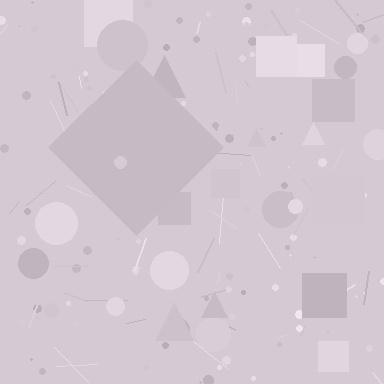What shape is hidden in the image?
A diamond is hidden in the image.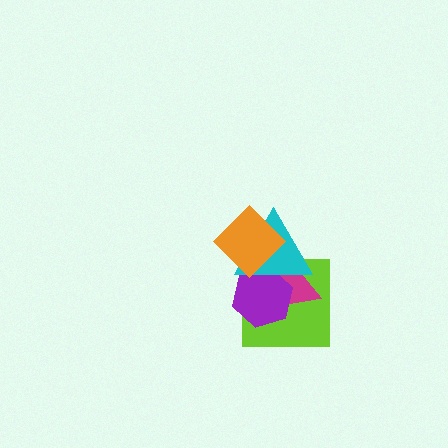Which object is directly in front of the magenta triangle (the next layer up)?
The purple hexagon is directly in front of the magenta triangle.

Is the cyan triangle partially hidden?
Yes, it is partially covered by another shape.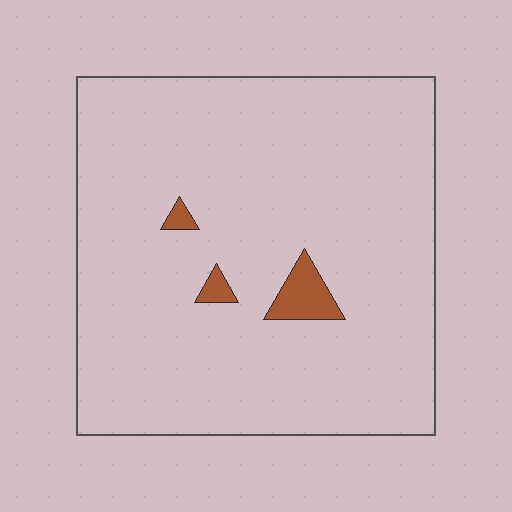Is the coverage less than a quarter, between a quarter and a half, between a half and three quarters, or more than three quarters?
Less than a quarter.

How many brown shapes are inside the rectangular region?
3.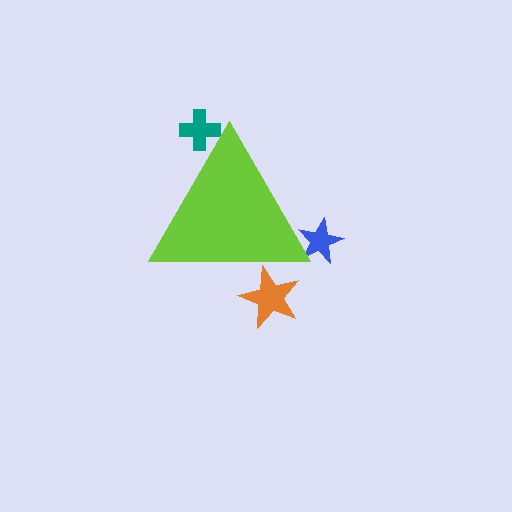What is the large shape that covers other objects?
A lime triangle.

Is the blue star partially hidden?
Yes, the blue star is partially hidden behind the lime triangle.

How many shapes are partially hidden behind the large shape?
3 shapes are partially hidden.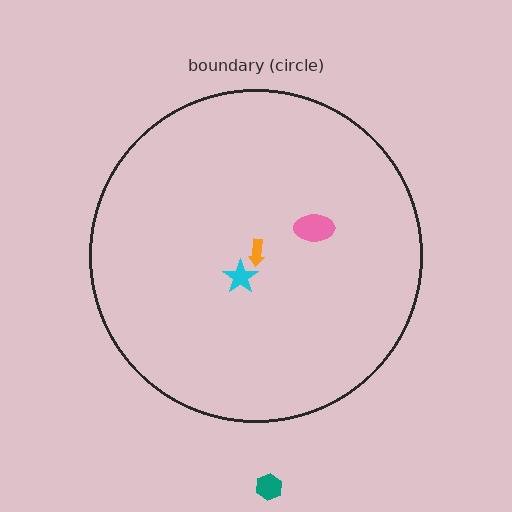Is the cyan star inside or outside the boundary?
Inside.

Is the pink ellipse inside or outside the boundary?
Inside.